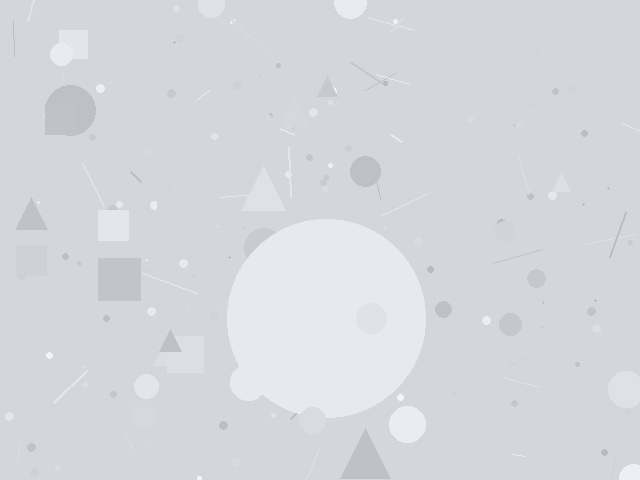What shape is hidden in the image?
A circle is hidden in the image.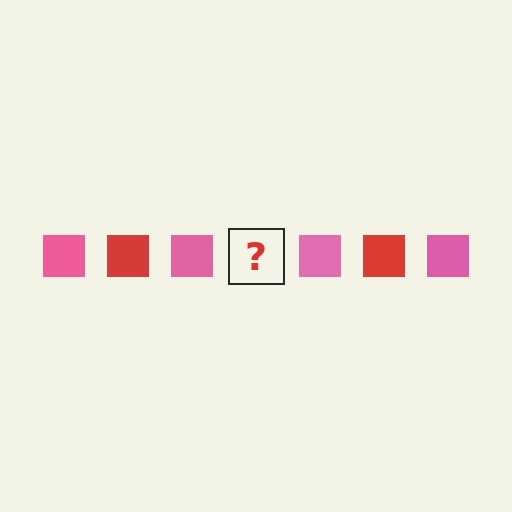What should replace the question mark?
The question mark should be replaced with a red square.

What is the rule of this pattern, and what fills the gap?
The rule is that the pattern cycles through pink, red squares. The gap should be filled with a red square.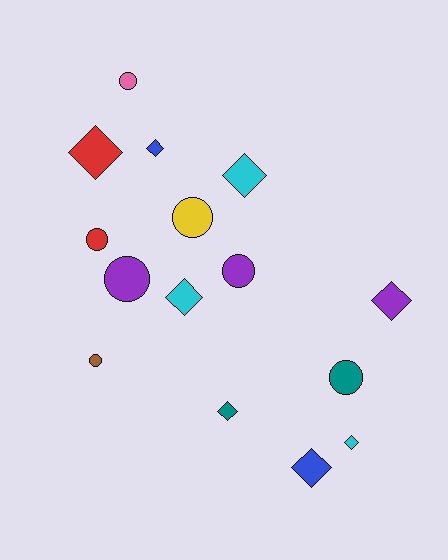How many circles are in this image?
There are 7 circles.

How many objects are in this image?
There are 15 objects.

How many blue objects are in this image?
There are 2 blue objects.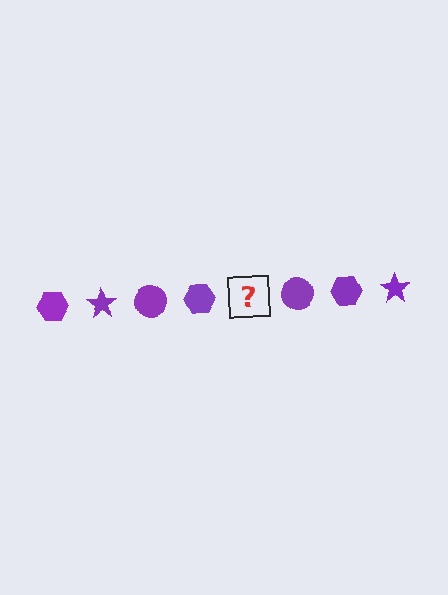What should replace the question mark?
The question mark should be replaced with a purple star.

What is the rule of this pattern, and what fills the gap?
The rule is that the pattern cycles through hexagon, star, circle shapes in purple. The gap should be filled with a purple star.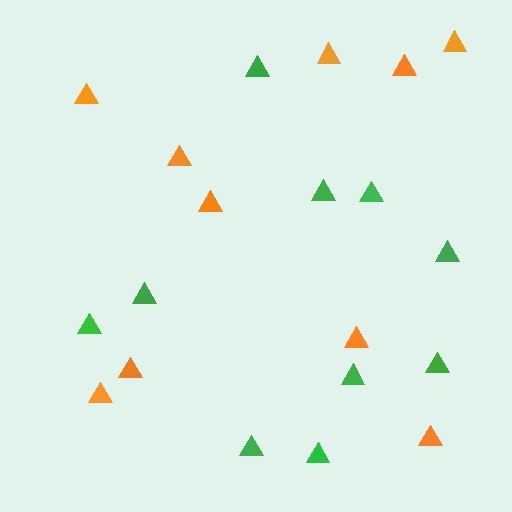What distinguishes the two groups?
There are 2 groups: one group of orange triangles (10) and one group of green triangles (10).